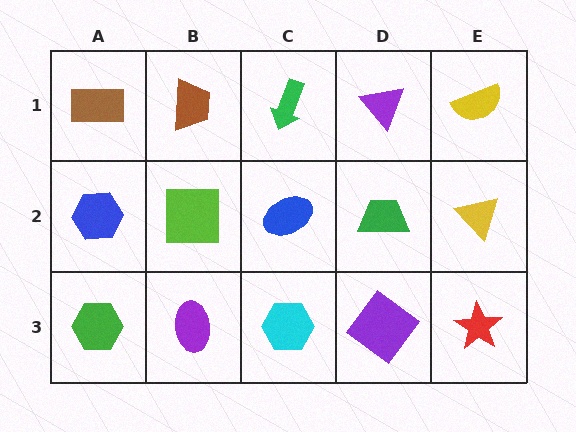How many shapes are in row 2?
5 shapes.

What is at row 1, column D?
A purple triangle.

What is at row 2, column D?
A green trapezoid.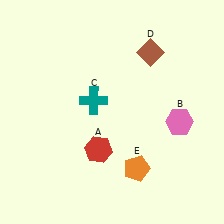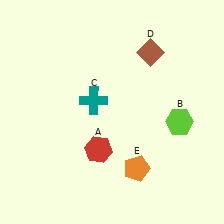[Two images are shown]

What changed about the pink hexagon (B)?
In Image 1, B is pink. In Image 2, it changed to lime.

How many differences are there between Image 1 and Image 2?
There is 1 difference between the two images.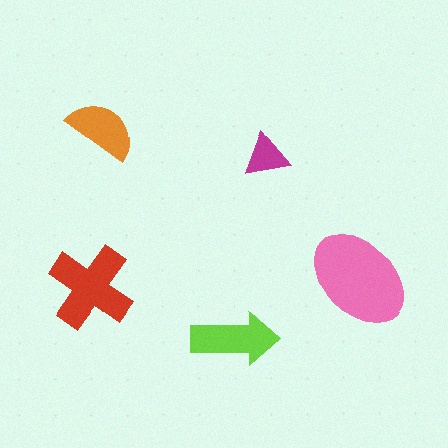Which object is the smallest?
The magenta triangle.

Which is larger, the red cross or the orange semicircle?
The red cross.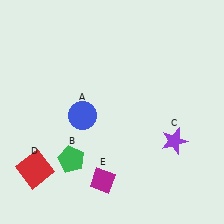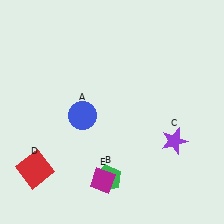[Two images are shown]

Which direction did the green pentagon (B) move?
The green pentagon (B) moved right.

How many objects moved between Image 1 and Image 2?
1 object moved between the two images.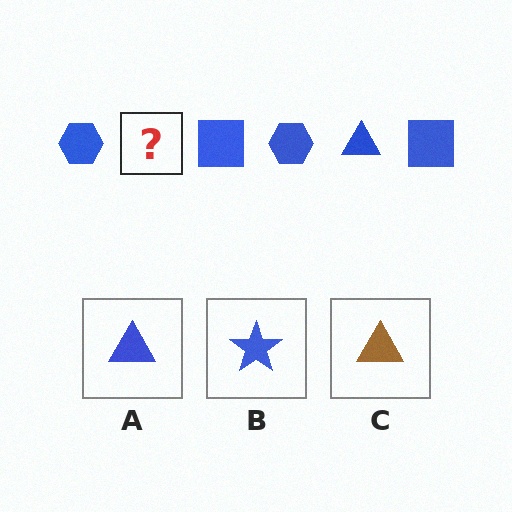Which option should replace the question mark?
Option A.